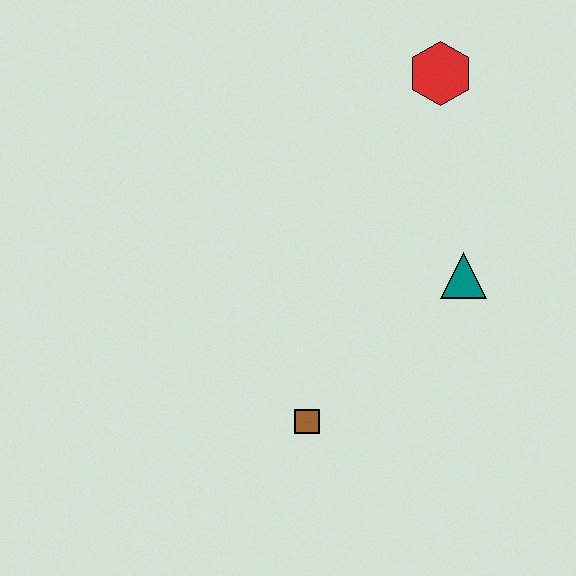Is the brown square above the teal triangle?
No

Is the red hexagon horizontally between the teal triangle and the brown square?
Yes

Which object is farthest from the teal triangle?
The brown square is farthest from the teal triangle.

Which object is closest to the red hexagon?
The teal triangle is closest to the red hexagon.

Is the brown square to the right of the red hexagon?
No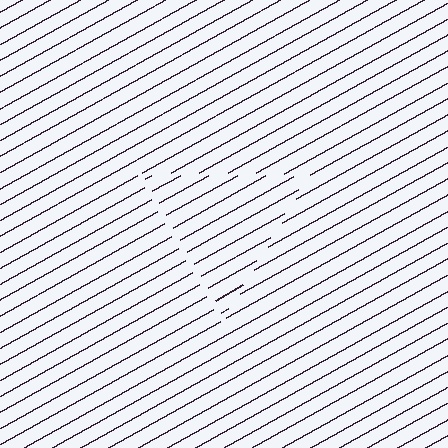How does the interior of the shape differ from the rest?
The interior of the shape contains the same grating, shifted by half a period — the contour is defined by the phase discontinuity where line-ends from the inner and outer gratings abut.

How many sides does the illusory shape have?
3 sides — the line-ends trace a triangle.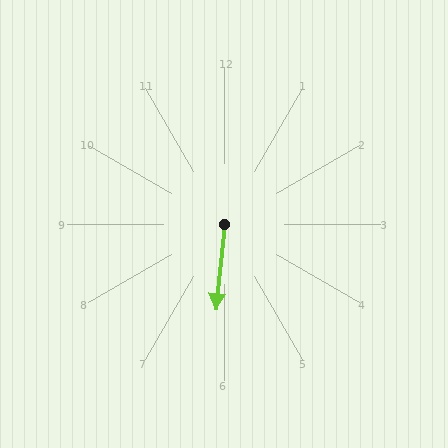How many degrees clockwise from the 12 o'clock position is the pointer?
Approximately 186 degrees.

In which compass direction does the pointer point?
South.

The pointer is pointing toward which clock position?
Roughly 6 o'clock.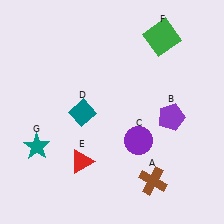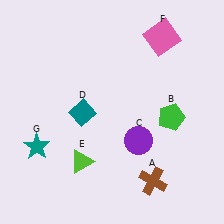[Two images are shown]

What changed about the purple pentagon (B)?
In Image 1, B is purple. In Image 2, it changed to green.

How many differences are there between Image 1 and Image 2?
There are 3 differences between the two images.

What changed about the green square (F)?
In Image 1, F is green. In Image 2, it changed to pink.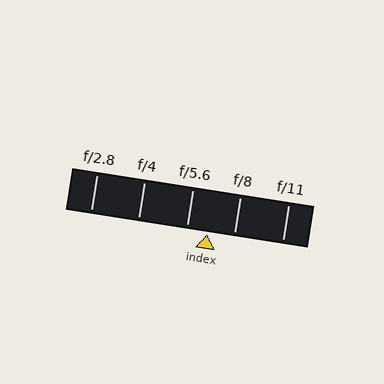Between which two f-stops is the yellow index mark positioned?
The index mark is between f/5.6 and f/8.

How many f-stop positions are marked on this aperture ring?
There are 5 f-stop positions marked.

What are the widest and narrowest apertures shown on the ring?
The widest aperture shown is f/2.8 and the narrowest is f/11.